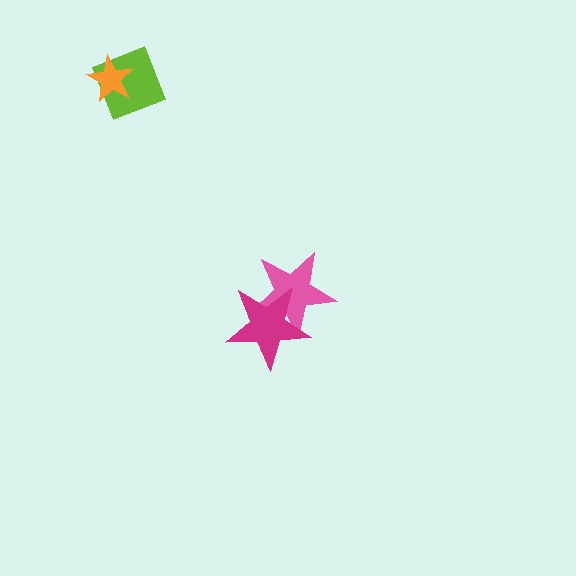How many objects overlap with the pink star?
1 object overlaps with the pink star.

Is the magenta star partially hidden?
No, no other shape covers it.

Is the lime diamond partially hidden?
Yes, it is partially covered by another shape.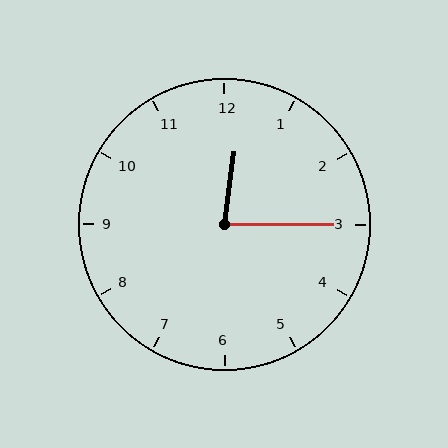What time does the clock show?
12:15.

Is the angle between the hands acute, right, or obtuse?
It is acute.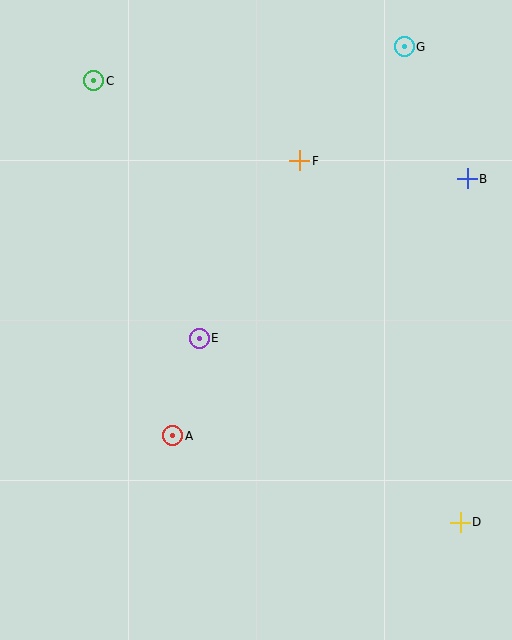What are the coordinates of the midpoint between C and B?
The midpoint between C and B is at (281, 130).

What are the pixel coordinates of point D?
Point D is at (460, 522).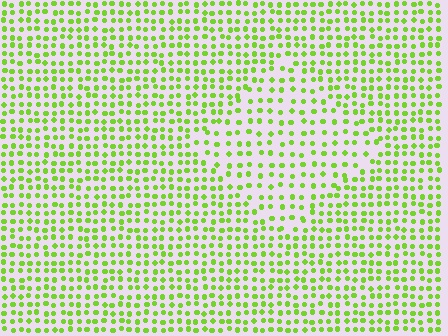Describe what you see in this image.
The image contains small lime elements arranged at two different densities. A diamond-shaped region is visible where the elements are less densely packed than the surrounding area.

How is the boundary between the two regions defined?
The boundary is defined by a change in element density (approximately 1.6x ratio). All elements are the same color, size, and shape.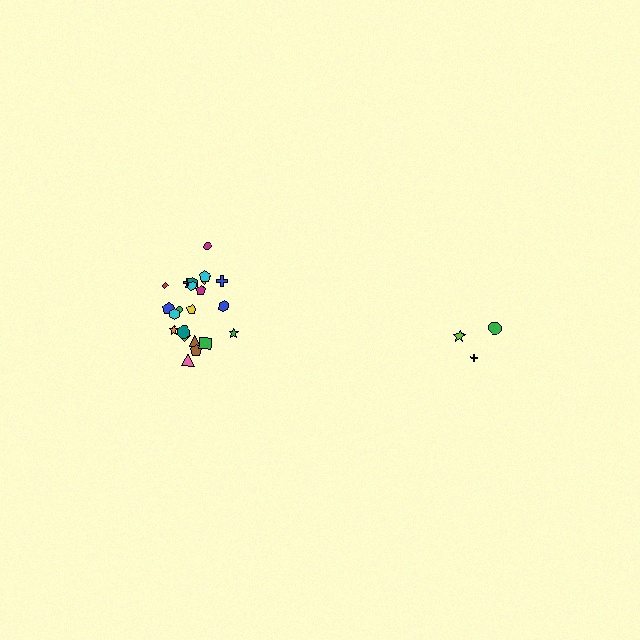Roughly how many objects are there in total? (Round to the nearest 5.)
Roughly 25 objects in total.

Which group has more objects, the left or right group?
The left group.